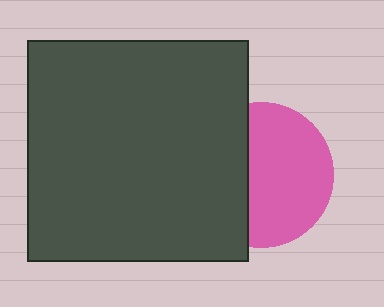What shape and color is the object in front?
The object in front is a dark gray square.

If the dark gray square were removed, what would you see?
You would see the complete pink circle.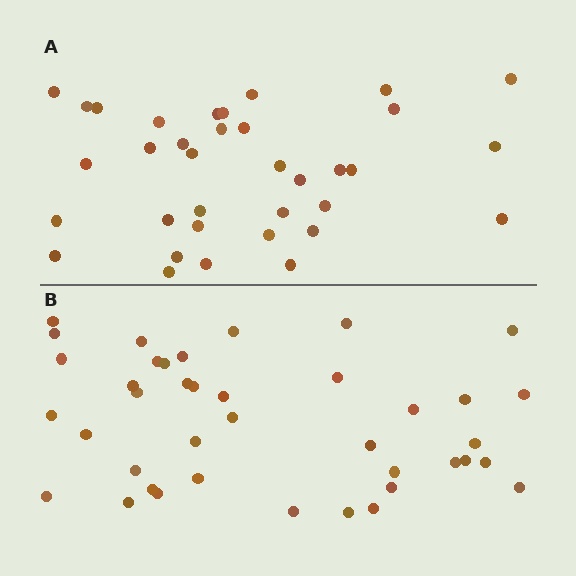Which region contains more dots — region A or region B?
Region B (the bottom region) has more dots.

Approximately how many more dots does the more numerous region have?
Region B has about 5 more dots than region A.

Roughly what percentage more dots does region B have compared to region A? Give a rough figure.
About 15% more.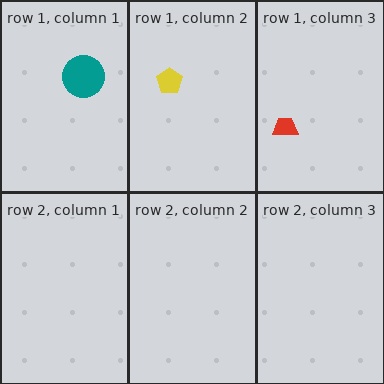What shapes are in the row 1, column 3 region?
The red trapezoid.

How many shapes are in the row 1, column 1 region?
1.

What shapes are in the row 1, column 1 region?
The teal circle.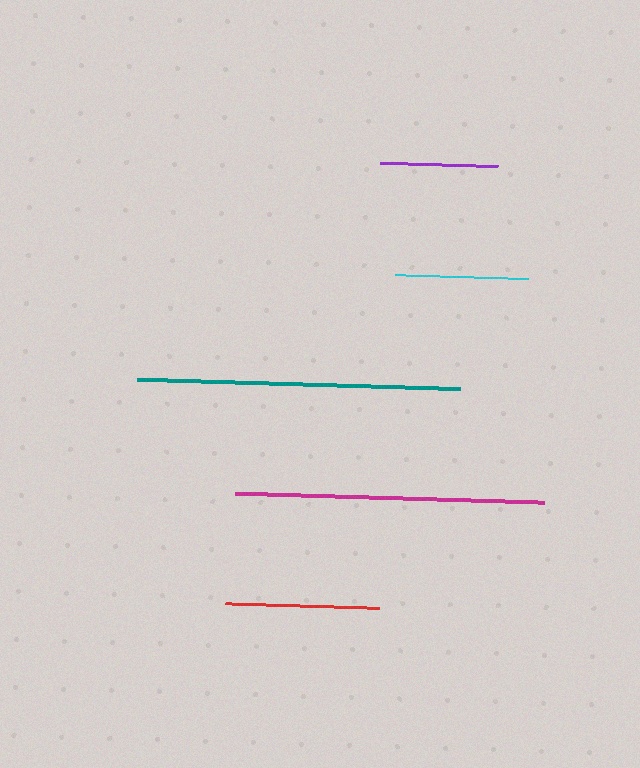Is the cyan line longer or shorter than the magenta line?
The magenta line is longer than the cyan line.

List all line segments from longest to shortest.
From longest to shortest: teal, magenta, red, cyan, purple.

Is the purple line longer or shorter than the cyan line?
The cyan line is longer than the purple line.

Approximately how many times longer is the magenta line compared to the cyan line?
The magenta line is approximately 2.3 times the length of the cyan line.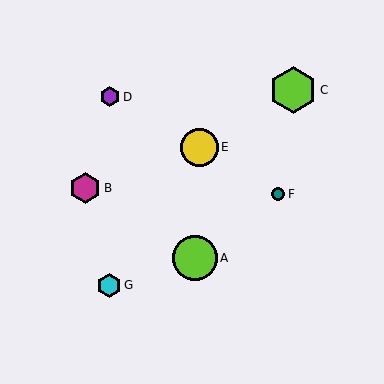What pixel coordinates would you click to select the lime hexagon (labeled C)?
Click at (293, 90) to select the lime hexagon C.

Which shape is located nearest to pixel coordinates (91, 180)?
The magenta hexagon (labeled B) at (85, 188) is nearest to that location.